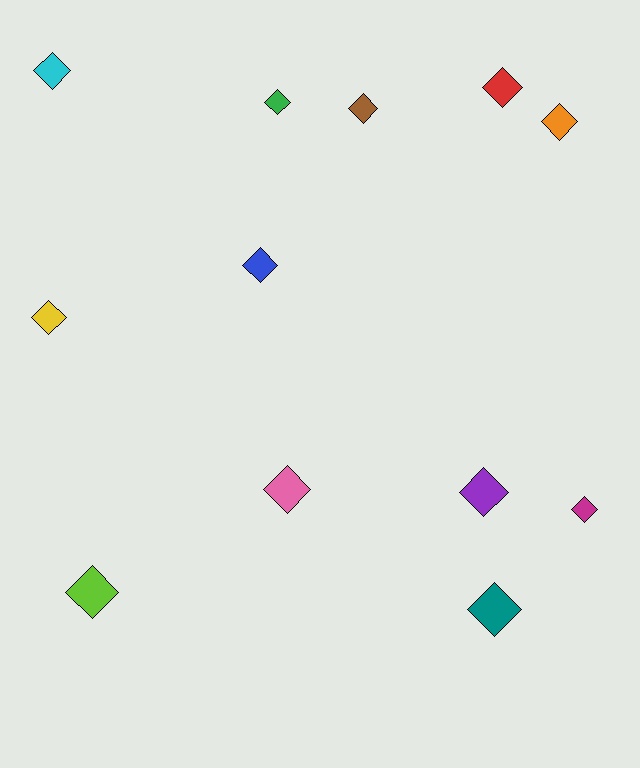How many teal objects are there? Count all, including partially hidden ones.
There is 1 teal object.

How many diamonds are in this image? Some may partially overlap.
There are 12 diamonds.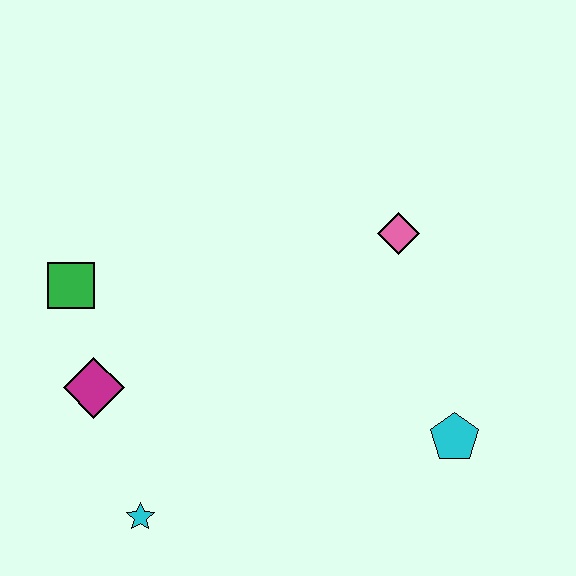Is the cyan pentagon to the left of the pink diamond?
No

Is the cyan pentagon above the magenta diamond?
No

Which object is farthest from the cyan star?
The pink diamond is farthest from the cyan star.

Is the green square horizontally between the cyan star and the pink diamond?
No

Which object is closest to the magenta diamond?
The green square is closest to the magenta diamond.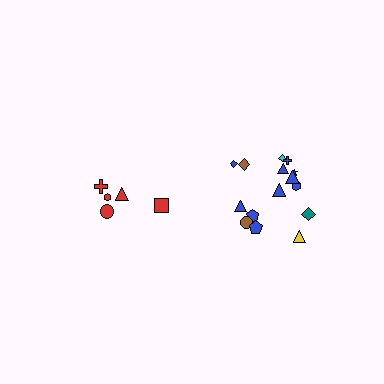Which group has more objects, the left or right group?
The right group.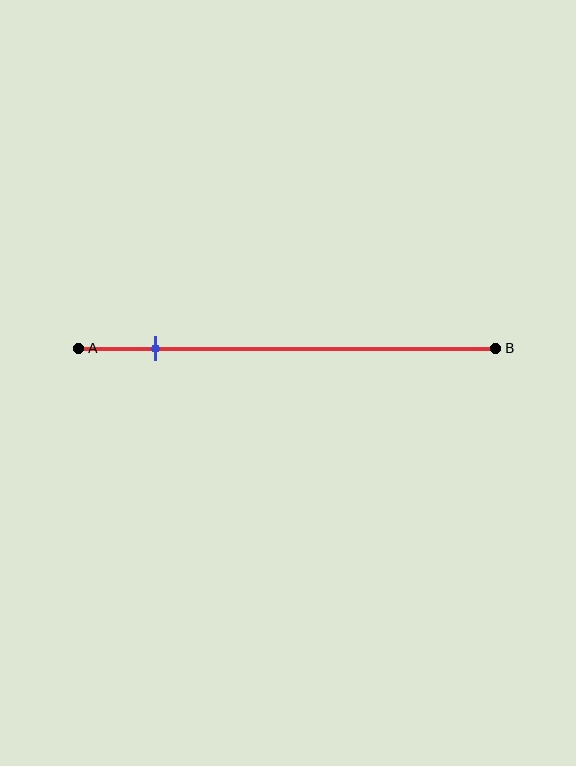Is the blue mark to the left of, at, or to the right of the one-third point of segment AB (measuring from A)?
The blue mark is to the left of the one-third point of segment AB.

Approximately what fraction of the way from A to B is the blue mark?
The blue mark is approximately 20% of the way from A to B.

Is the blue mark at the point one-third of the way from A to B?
No, the mark is at about 20% from A, not at the 33% one-third point.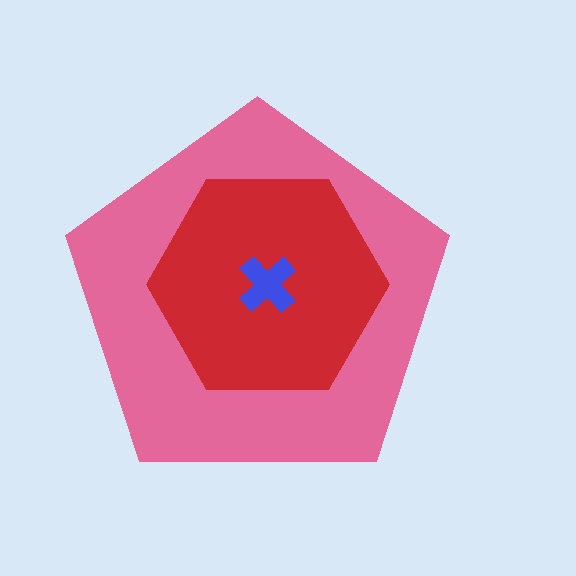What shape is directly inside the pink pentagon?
The red hexagon.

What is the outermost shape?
The pink pentagon.